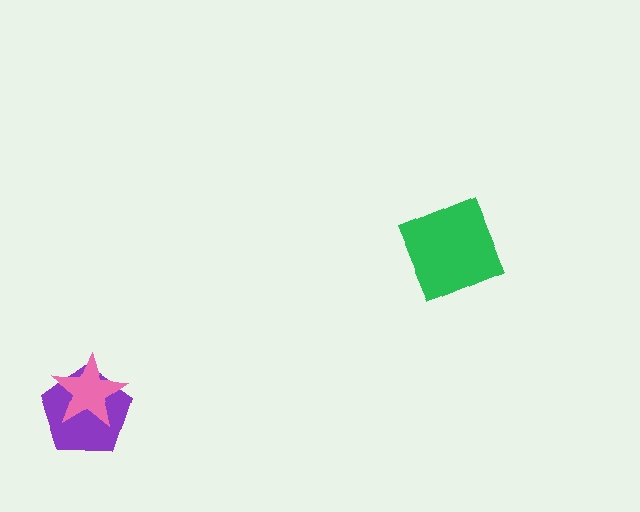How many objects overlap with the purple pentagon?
1 object overlaps with the purple pentagon.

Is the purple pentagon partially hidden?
Yes, it is partially covered by another shape.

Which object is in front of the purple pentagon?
The pink star is in front of the purple pentagon.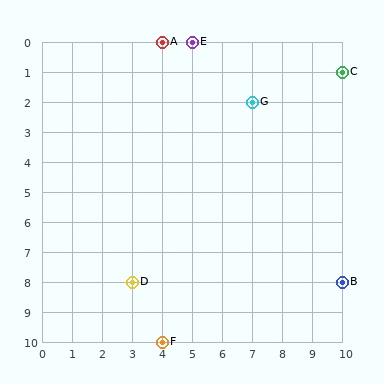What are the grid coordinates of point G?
Point G is at grid coordinates (7, 2).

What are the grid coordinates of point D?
Point D is at grid coordinates (3, 8).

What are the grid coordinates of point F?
Point F is at grid coordinates (4, 10).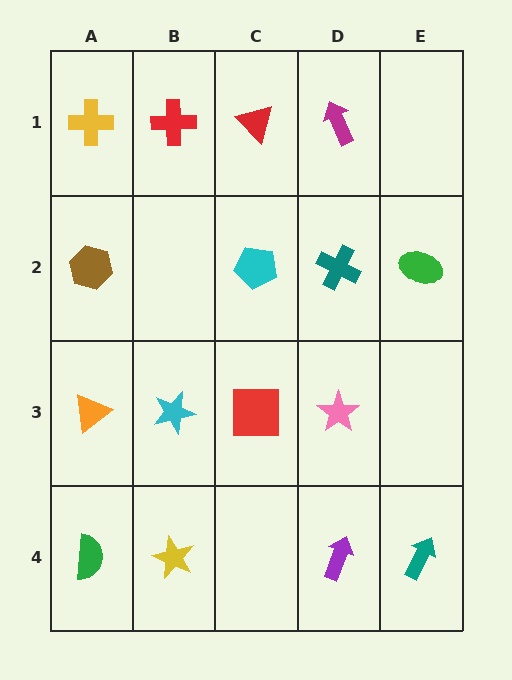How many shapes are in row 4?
4 shapes.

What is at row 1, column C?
A red triangle.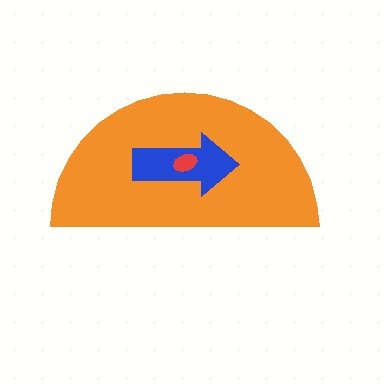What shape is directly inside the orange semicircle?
The blue arrow.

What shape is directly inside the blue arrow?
The red ellipse.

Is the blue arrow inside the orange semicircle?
Yes.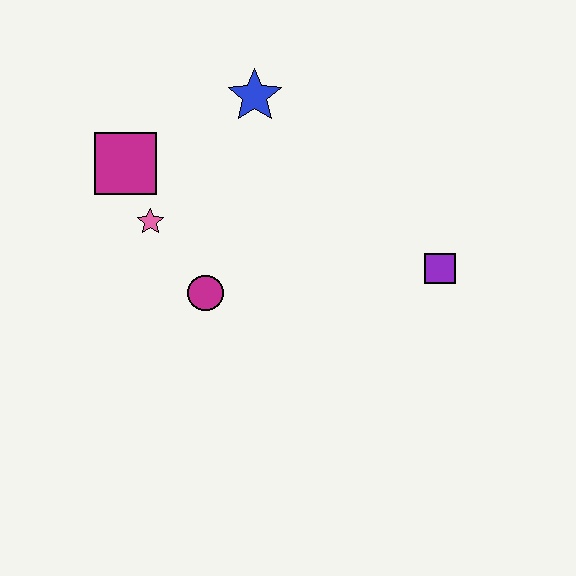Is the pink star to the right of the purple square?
No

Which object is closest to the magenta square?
The pink star is closest to the magenta square.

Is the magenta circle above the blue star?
No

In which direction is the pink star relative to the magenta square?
The pink star is below the magenta square.